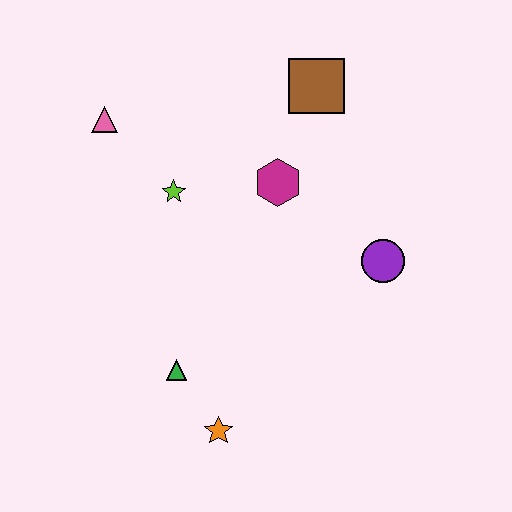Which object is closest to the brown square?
The magenta hexagon is closest to the brown square.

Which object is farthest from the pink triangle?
The orange star is farthest from the pink triangle.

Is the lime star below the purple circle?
No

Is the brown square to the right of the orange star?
Yes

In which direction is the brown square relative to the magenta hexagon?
The brown square is above the magenta hexagon.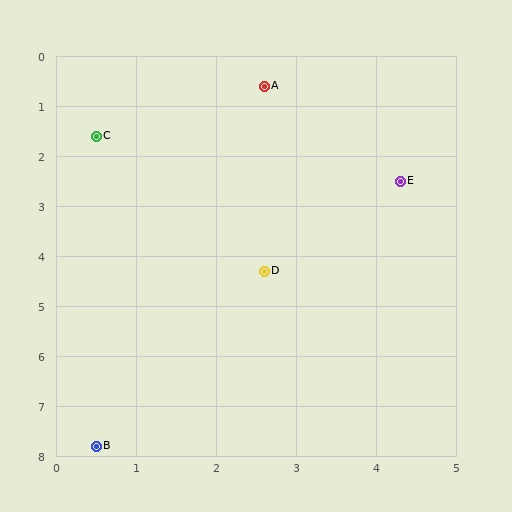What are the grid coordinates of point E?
Point E is at approximately (4.3, 2.5).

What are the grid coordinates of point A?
Point A is at approximately (2.6, 0.6).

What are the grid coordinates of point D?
Point D is at approximately (2.6, 4.3).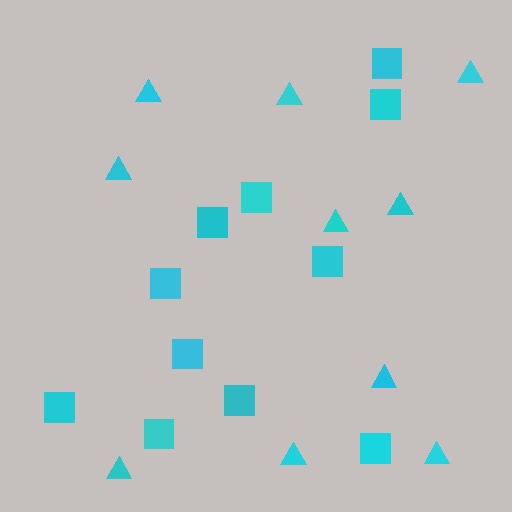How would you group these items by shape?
There are 2 groups: one group of squares (11) and one group of triangles (10).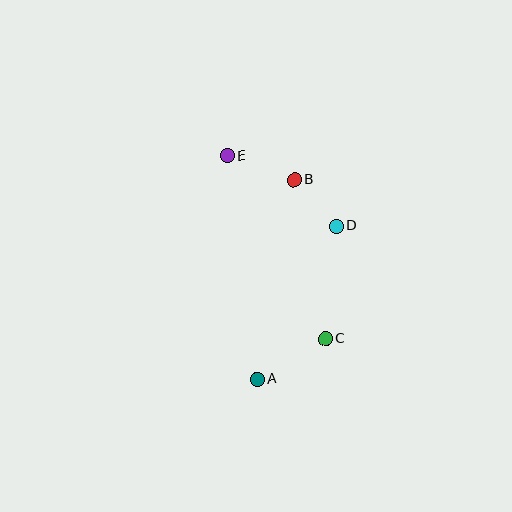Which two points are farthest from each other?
Points A and E are farthest from each other.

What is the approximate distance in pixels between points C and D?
The distance between C and D is approximately 113 pixels.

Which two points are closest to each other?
Points B and D are closest to each other.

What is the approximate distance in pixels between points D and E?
The distance between D and E is approximately 130 pixels.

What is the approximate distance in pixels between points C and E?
The distance between C and E is approximately 208 pixels.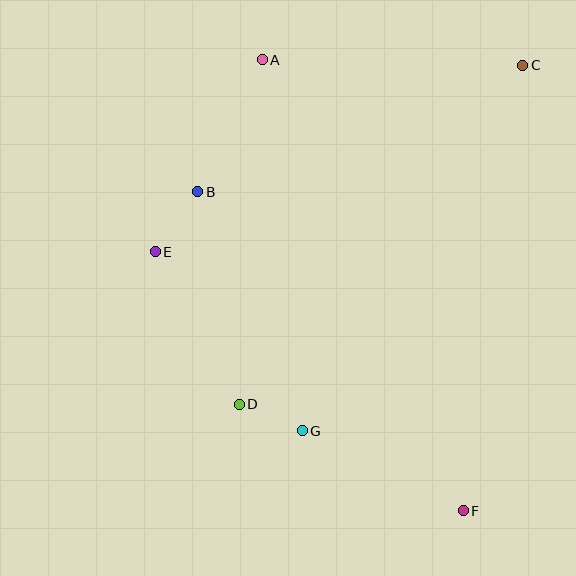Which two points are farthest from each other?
Points A and F are farthest from each other.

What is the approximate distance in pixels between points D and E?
The distance between D and E is approximately 174 pixels.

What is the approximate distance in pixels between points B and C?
The distance between B and C is approximately 349 pixels.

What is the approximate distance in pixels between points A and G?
The distance between A and G is approximately 373 pixels.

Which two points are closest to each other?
Points D and G are closest to each other.